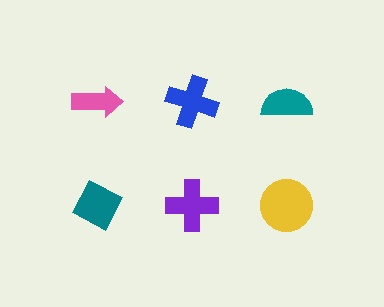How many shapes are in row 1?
3 shapes.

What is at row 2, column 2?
A purple cross.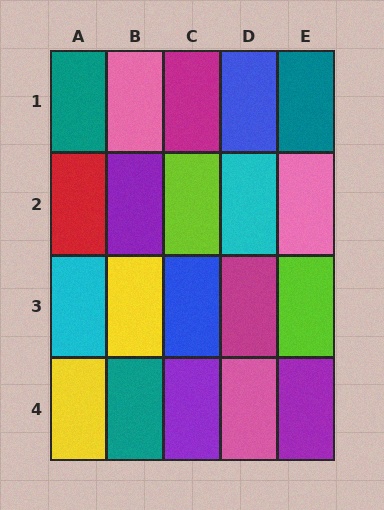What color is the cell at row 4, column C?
Purple.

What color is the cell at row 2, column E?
Pink.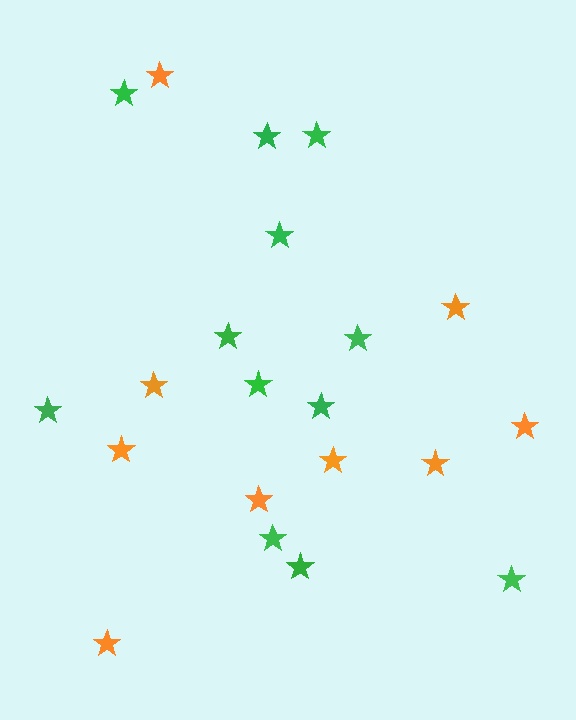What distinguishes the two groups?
There are 2 groups: one group of green stars (12) and one group of orange stars (9).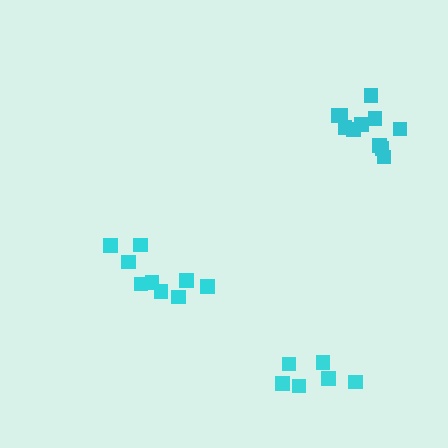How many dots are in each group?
Group 1: 6 dots, Group 2: 9 dots, Group 3: 11 dots (26 total).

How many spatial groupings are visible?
There are 3 spatial groupings.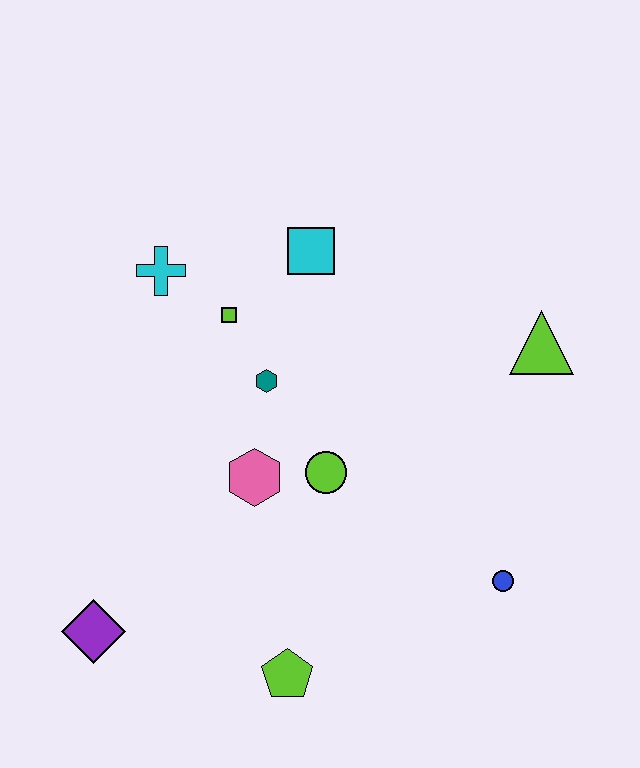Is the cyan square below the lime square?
No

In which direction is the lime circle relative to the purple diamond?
The lime circle is to the right of the purple diamond.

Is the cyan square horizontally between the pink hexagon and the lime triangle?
Yes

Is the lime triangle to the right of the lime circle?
Yes